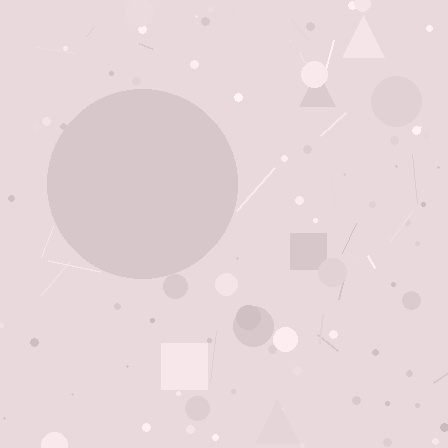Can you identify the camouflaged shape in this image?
The camouflaged shape is a circle.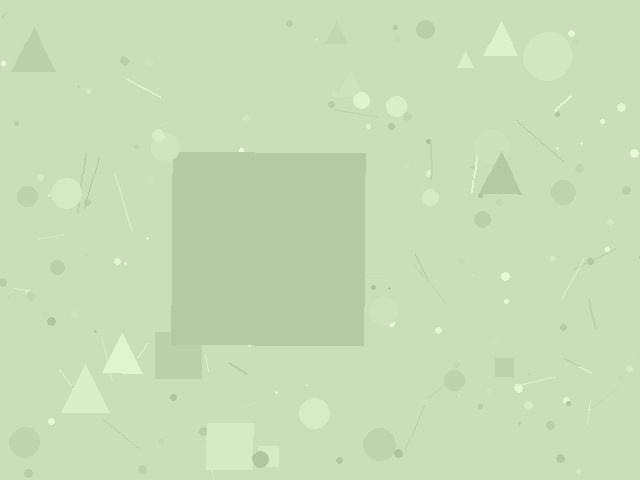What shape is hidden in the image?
A square is hidden in the image.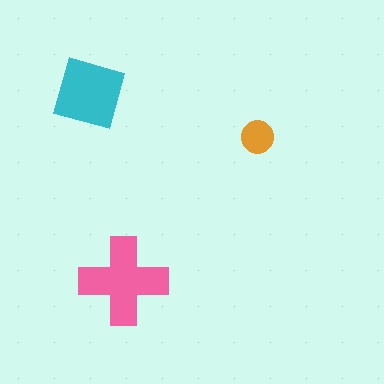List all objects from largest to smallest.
The pink cross, the cyan square, the orange circle.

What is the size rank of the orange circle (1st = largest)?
3rd.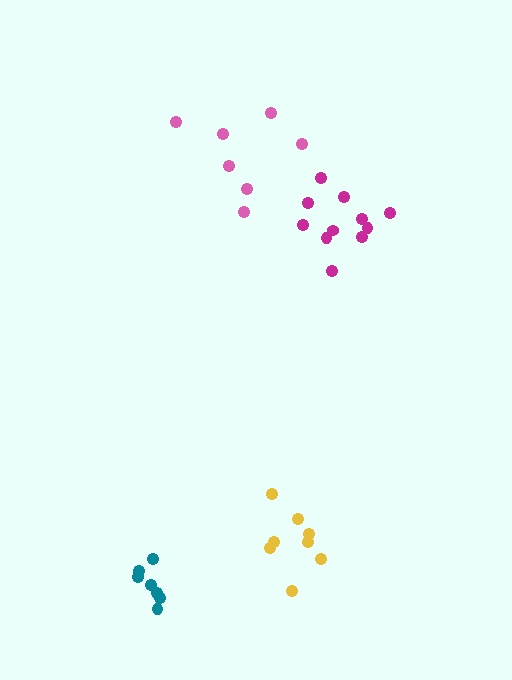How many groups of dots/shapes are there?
There are 4 groups.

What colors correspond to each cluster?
The clusters are colored: teal, pink, magenta, yellow.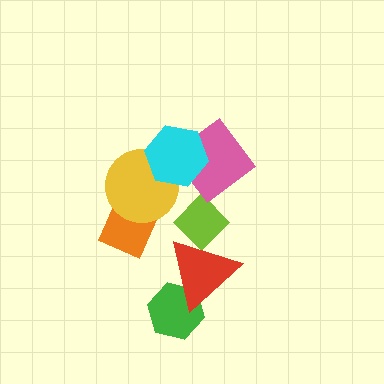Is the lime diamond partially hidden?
Yes, it is partially covered by another shape.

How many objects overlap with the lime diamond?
2 objects overlap with the lime diamond.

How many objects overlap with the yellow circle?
2 objects overlap with the yellow circle.